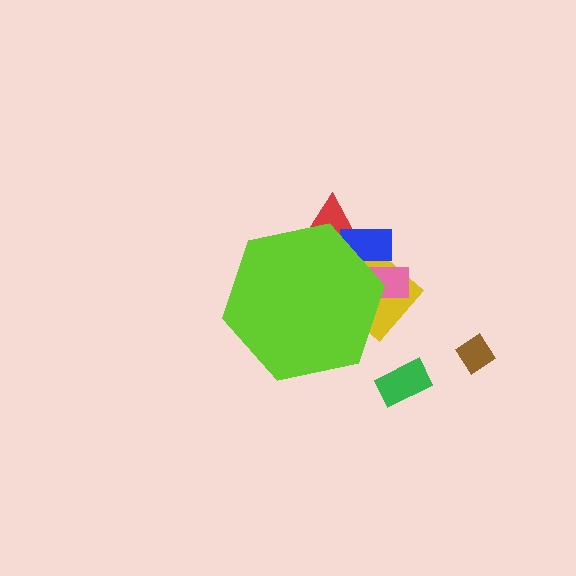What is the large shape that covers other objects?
A lime hexagon.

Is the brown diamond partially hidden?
No, the brown diamond is fully visible.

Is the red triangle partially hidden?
Yes, the red triangle is partially hidden behind the lime hexagon.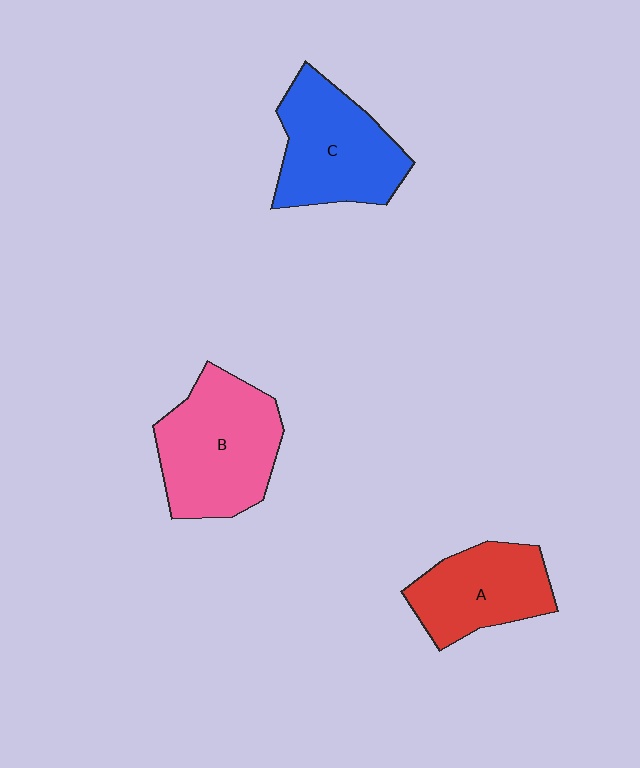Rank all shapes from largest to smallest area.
From largest to smallest: B (pink), C (blue), A (red).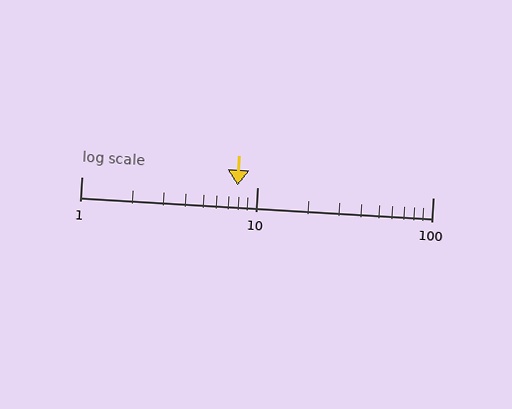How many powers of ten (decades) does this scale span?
The scale spans 2 decades, from 1 to 100.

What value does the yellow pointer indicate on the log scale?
The pointer indicates approximately 7.7.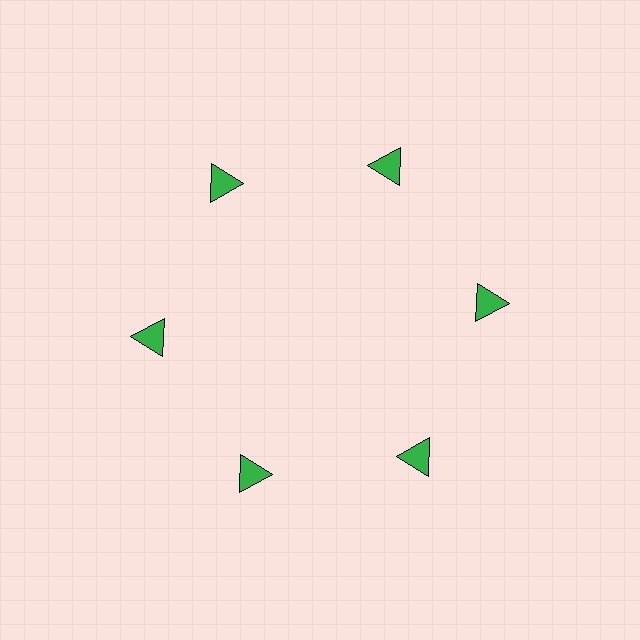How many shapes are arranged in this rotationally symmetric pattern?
There are 6 shapes, arranged in 6 groups of 1.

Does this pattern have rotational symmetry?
Yes, this pattern has 6-fold rotational symmetry. It looks the same after rotating 60 degrees around the center.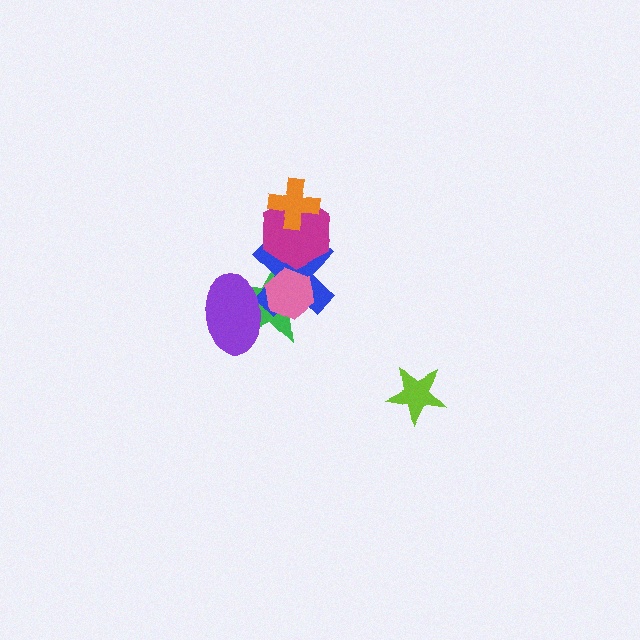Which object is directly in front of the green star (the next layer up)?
The blue cross is directly in front of the green star.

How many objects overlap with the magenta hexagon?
2 objects overlap with the magenta hexagon.